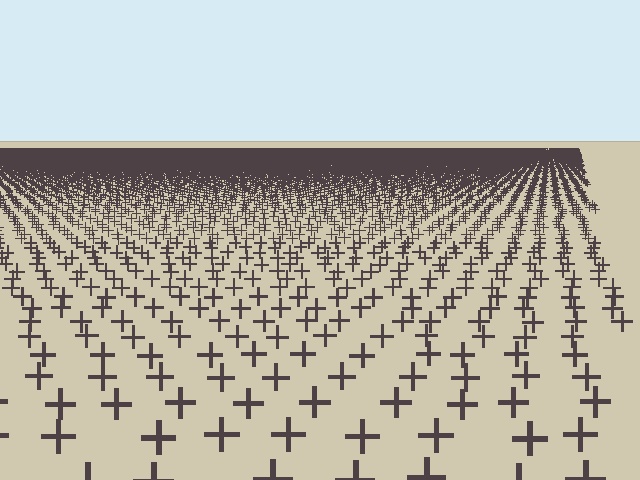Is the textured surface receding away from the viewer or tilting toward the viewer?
The surface is receding away from the viewer. Texture elements get smaller and denser toward the top.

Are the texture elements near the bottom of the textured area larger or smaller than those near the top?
Larger. Near the bottom, elements are closer to the viewer and appear at a bigger on-screen size.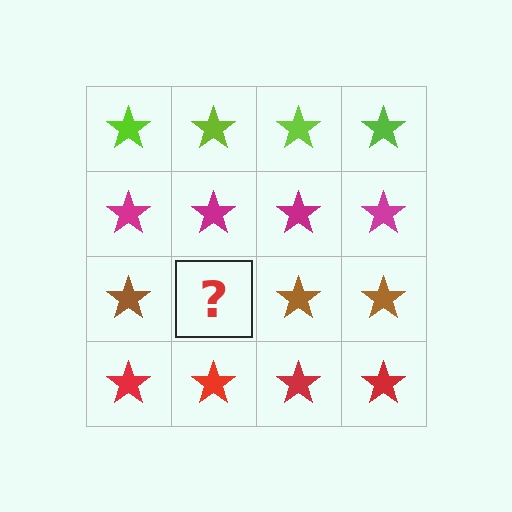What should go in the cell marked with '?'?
The missing cell should contain a brown star.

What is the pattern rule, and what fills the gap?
The rule is that each row has a consistent color. The gap should be filled with a brown star.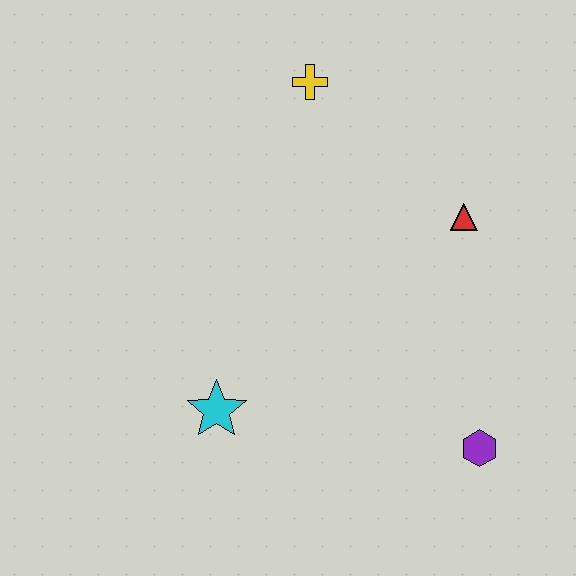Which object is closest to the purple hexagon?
The red triangle is closest to the purple hexagon.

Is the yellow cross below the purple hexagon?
No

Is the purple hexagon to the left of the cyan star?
No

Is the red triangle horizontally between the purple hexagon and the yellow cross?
Yes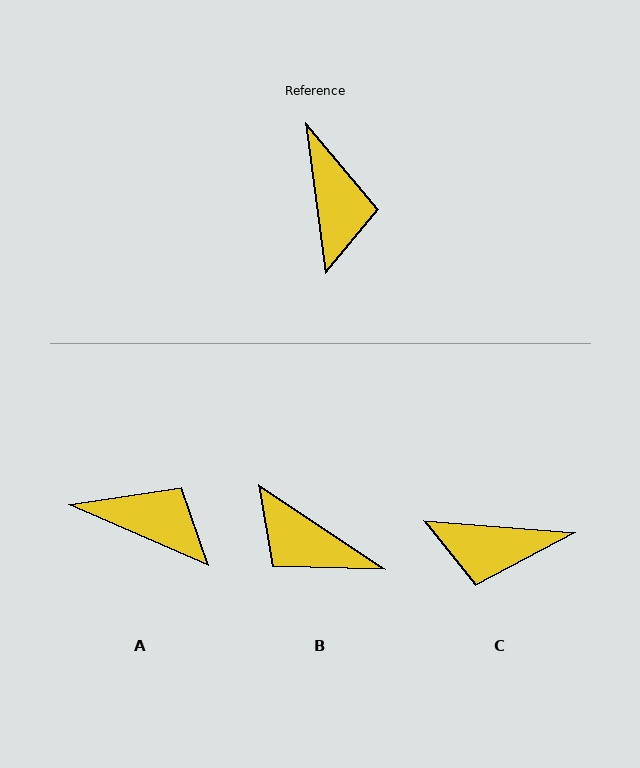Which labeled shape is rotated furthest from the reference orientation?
B, about 131 degrees away.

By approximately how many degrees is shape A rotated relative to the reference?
Approximately 59 degrees counter-clockwise.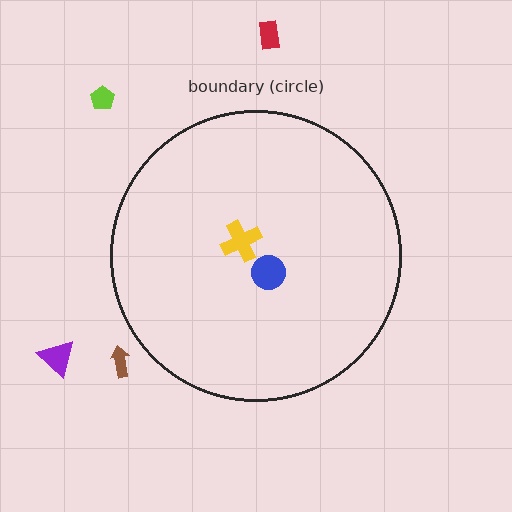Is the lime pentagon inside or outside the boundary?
Outside.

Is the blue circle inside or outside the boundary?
Inside.